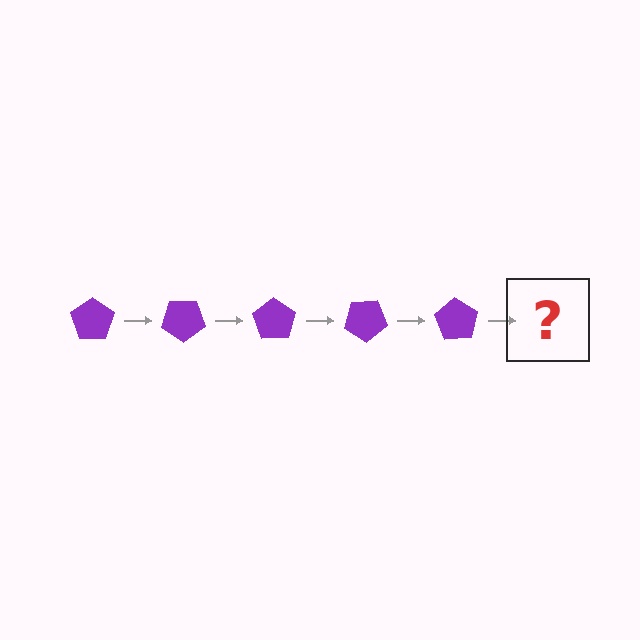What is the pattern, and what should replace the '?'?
The pattern is that the pentagon rotates 35 degrees each step. The '?' should be a purple pentagon rotated 175 degrees.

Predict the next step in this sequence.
The next step is a purple pentagon rotated 175 degrees.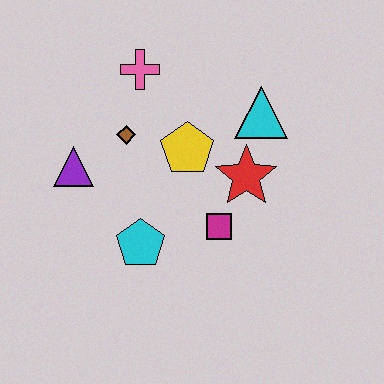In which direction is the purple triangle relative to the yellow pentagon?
The purple triangle is to the left of the yellow pentagon.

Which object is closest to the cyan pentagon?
The magenta square is closest to the cyan pentagon.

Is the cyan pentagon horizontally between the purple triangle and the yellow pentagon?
Yes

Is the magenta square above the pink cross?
No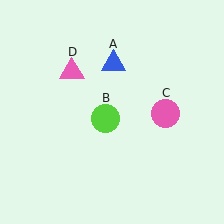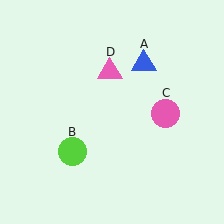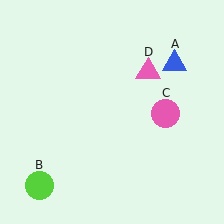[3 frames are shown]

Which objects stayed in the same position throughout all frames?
Pink circle (object C) remained stationary.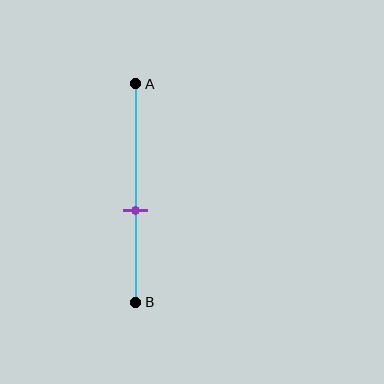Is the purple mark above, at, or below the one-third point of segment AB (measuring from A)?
The purple mark is below the one-third point of segment AB.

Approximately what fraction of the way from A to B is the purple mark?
The purple mark is approximately 60% of the way from A to B.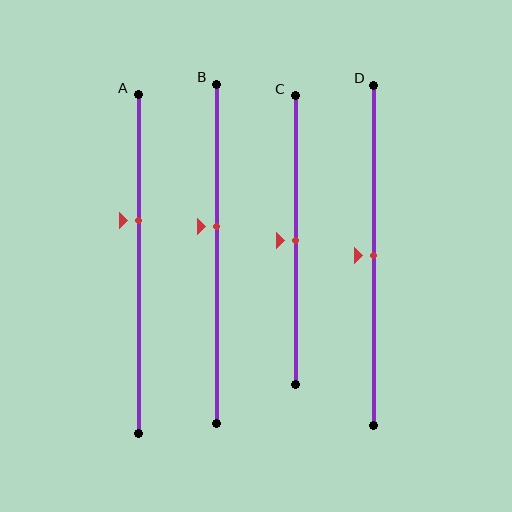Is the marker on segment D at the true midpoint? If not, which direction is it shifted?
Yes, the marker on segment D is at the true midpoint.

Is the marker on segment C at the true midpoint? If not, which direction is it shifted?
Yes, the marker on segment C is at the true midpoint.